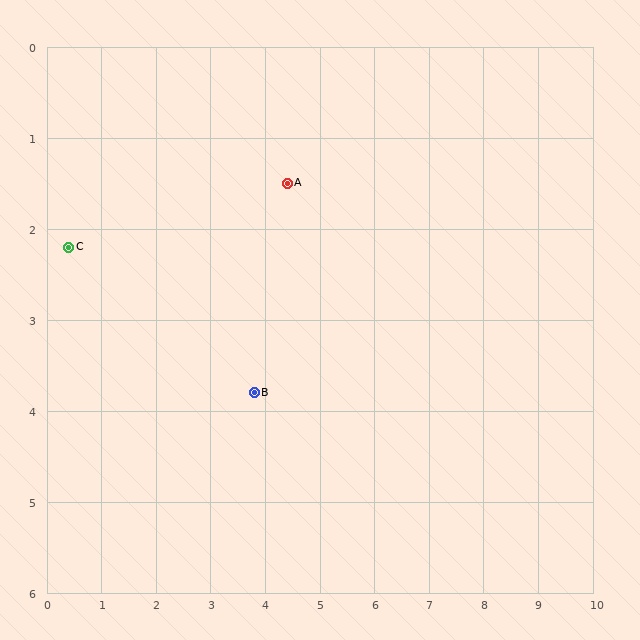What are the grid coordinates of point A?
Point A is at approximately (4.4, 1.5).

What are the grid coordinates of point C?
Point C is at approximately (0.4, 2.2).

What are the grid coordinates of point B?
Point B is at approximately (3.8, 3.8).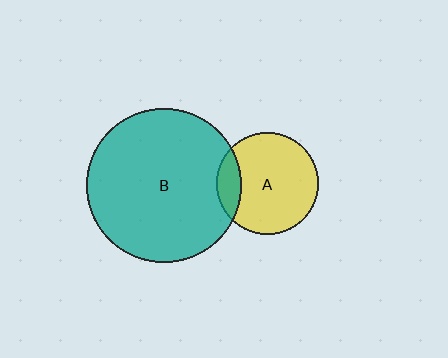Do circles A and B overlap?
Yes.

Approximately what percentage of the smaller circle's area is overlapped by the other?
Approximately 15%.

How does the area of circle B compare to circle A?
Approximately 2.3 times.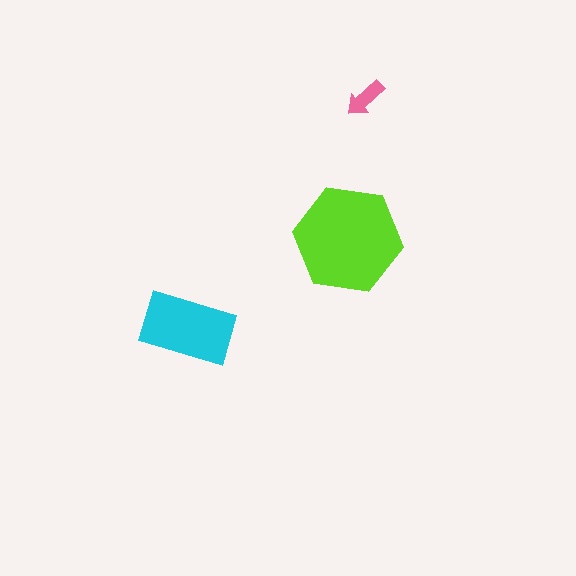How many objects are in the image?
There are 3 objects in the image.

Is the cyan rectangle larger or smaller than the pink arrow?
Larger.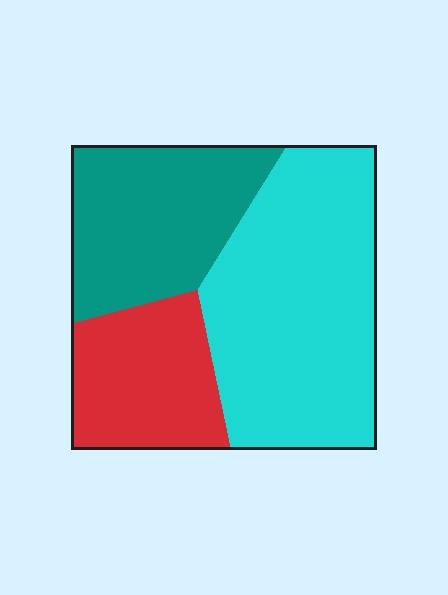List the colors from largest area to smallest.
From largest to smallest: cyan, teal, red.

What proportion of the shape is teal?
Teal covers about 30% of the shape.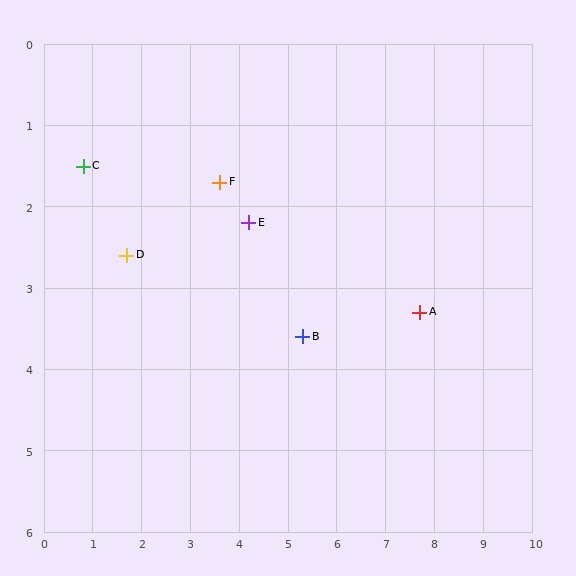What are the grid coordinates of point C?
Point C is at approximately (0.8, 1.5).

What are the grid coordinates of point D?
Point D is at approximately (1.7, 2.6).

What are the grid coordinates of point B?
Point B is at approximately (5.3, 3.6).